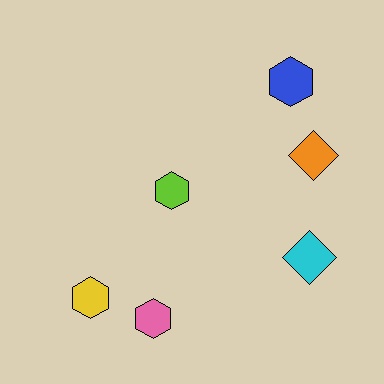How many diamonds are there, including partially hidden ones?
There are 2 diamonds.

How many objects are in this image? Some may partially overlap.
There are 6 objects.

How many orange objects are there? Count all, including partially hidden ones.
There is 1 orange object.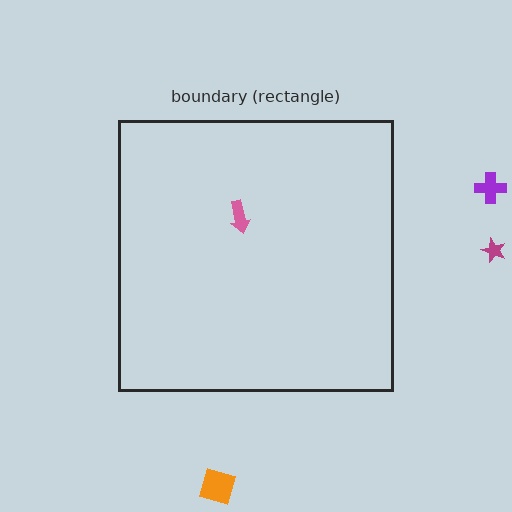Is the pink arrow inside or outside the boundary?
Inside.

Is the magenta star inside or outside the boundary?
Outside.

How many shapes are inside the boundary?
1 inside, 3 outside.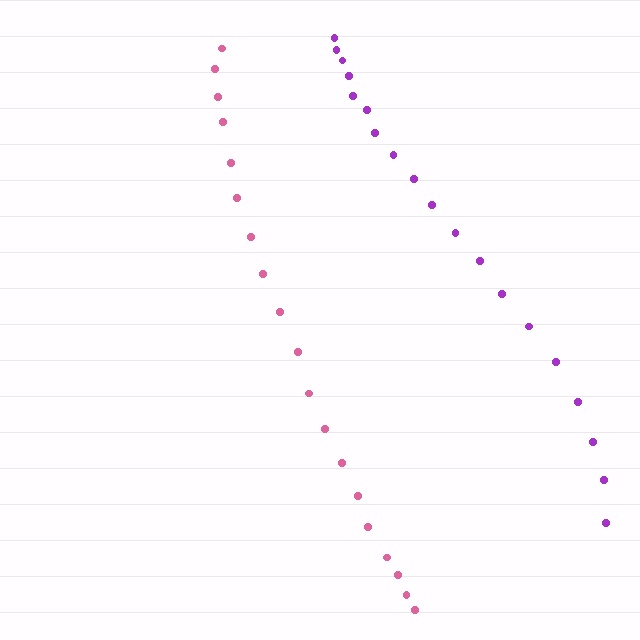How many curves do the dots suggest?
There are 2 distinct paths.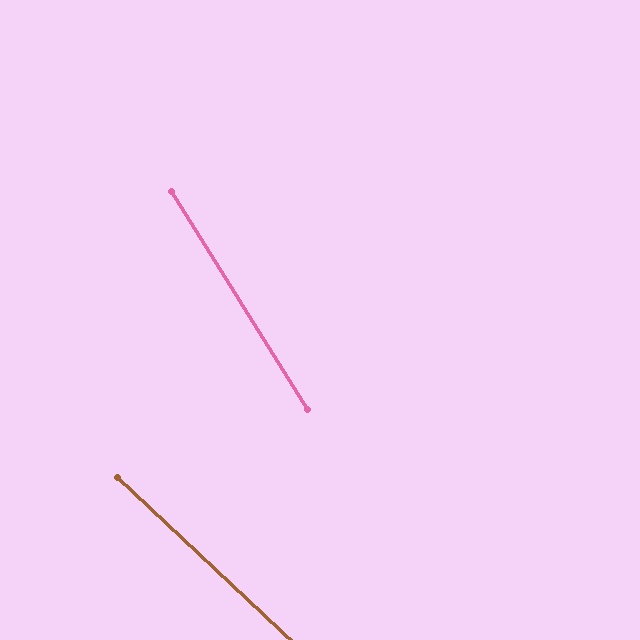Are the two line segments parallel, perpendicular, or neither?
Neither parallel nor perpendicular — they differ by about 15°.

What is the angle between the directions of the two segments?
Approximately 15 degrees.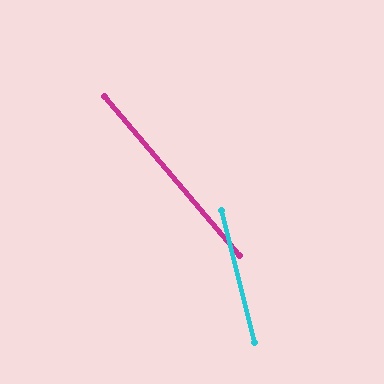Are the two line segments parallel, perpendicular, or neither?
Neither parallel nor perpendicular — they differ by about 26°.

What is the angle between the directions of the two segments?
Approximately 26 degrees.